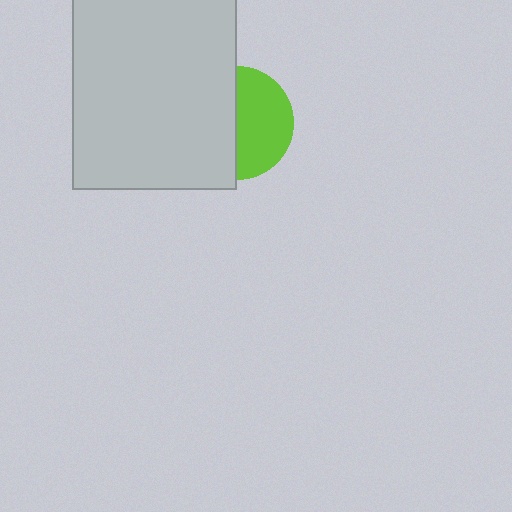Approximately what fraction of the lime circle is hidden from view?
Roughly 51% of the lime circle is hidden behind the light gray rectangle.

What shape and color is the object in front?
The object in front is a light gray rectangle.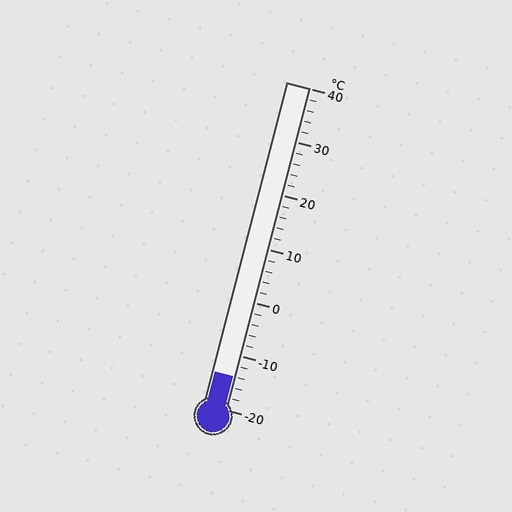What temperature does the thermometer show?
The thermometer shows approximately -14°C.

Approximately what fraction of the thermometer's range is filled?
The thermometer is filled to approximately 10% of its range.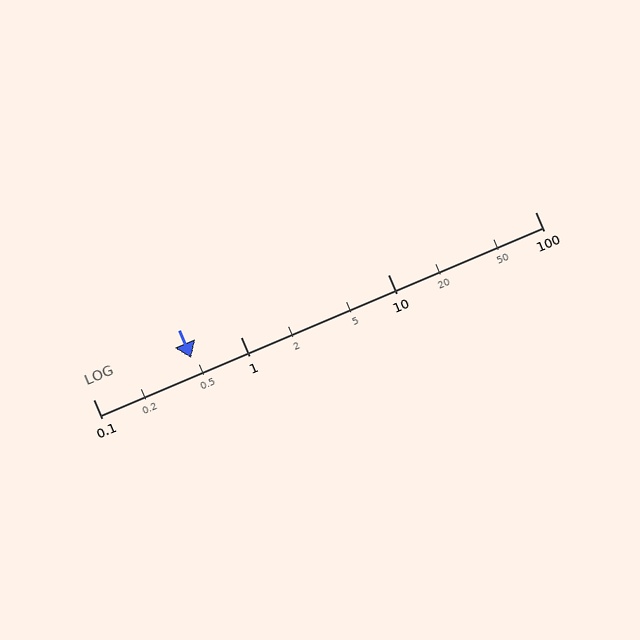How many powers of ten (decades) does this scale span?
The scale spans 3 decades, from 0.1 to 100.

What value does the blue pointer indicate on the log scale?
The pointer indicates approximately 0.46.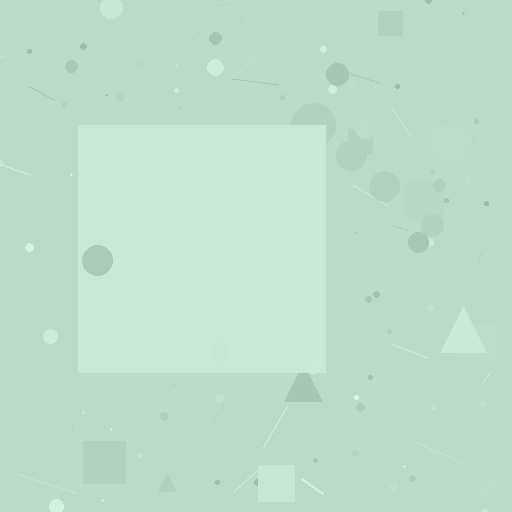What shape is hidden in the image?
A square is hidden in the image.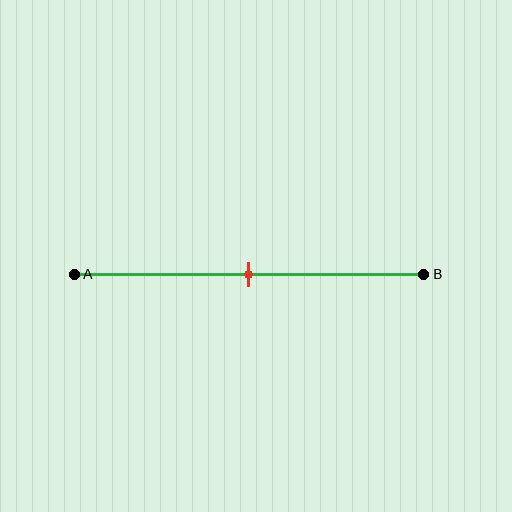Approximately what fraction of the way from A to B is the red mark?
The red mark is approximately 50% of the way from A to B.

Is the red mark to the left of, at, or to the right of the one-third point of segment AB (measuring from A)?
The red mark is to the right of the one-third point of segment AB.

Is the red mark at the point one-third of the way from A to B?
No, the mark is at about 50% from A, not at the 33% one-third point.